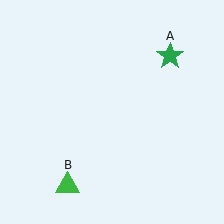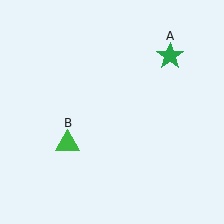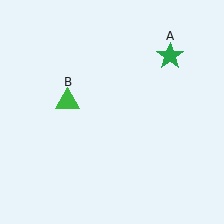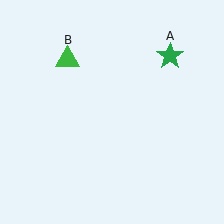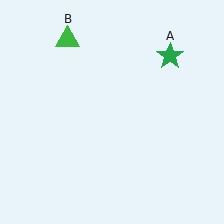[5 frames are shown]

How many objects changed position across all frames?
1 object changed position: green triangle (object B).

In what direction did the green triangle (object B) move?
The green triangle (object B) moved up.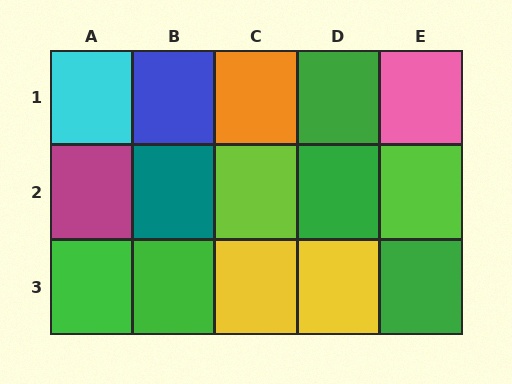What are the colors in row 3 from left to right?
Green, green, yellow, yellow, green.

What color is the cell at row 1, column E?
Pink.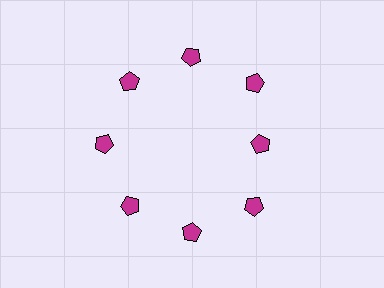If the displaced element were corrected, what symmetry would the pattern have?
It would have 8-fold rotational symmetry — the pattern would map onto itself every 45 degrees.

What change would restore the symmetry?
The symmetry would be restored by moving it outward, back onto the ring so that all 8 pentagons sit at equal angles and equal distance from the center.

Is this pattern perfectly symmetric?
No. The 8 magenta pentagons are arranged in a ring, but one element near the 3 o'clock position is pulled inward toward the center, breaking the 8-fold rotational symmetry.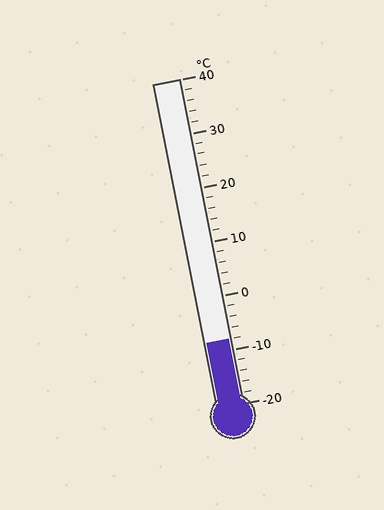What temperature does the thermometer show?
The thermometer shows approximately -8°C.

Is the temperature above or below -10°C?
The temperature is above -10°C.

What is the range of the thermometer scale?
The thermometer scale ranges from -20°C to 40°C.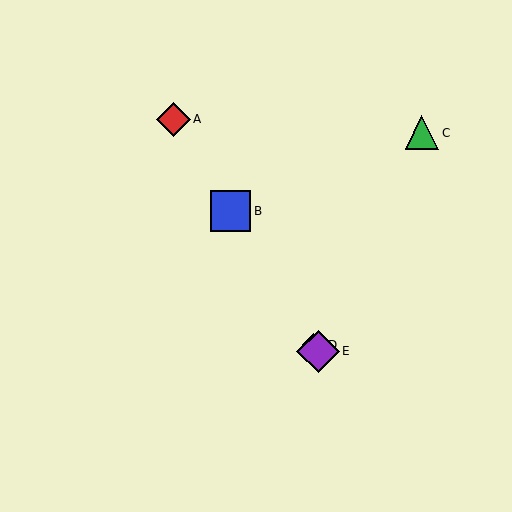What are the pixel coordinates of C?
Object C is at (422, 133).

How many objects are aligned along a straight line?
4 objects (A, B, D, E) are aligned along a straight line.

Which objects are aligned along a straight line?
Objects A, B, D, E are aligned along a straight line.